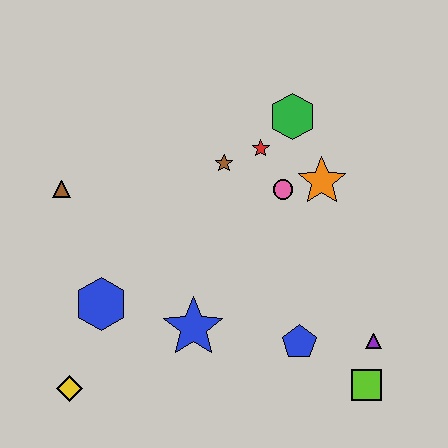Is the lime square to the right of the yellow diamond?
Yes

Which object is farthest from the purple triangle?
The brown triangle is farthest from the purple triangle.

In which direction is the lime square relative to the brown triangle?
The lime square is to the right of the brown triangle.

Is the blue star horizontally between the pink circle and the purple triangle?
No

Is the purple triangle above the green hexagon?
No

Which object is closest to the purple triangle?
The lime square is closest to the purple triangle.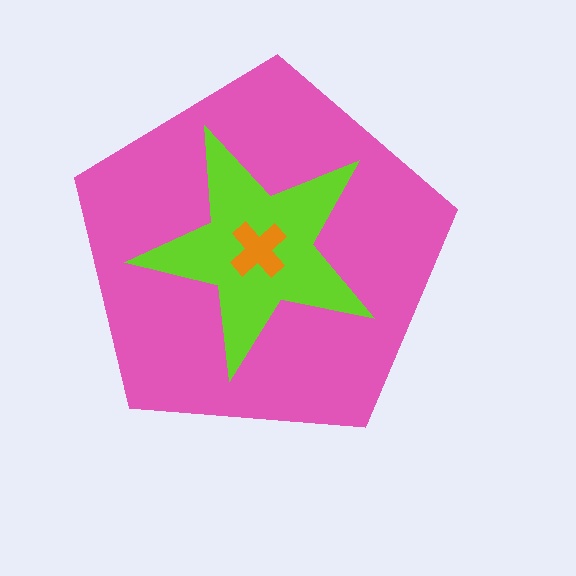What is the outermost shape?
The pink pentagon.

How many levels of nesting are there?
3.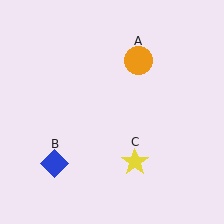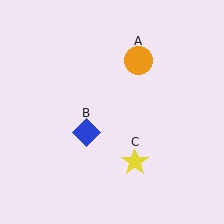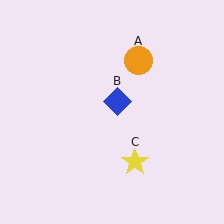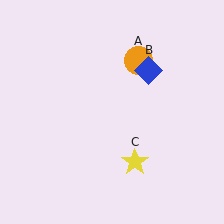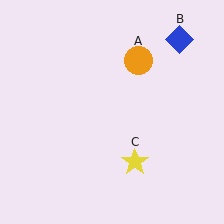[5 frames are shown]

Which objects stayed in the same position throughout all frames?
Orange circle (object A) and yellow star (object C) remained stationary.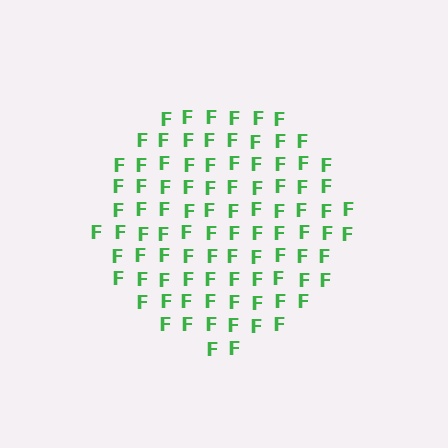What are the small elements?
The small elements are letter F's.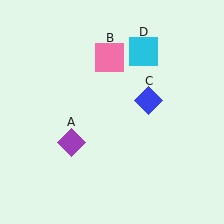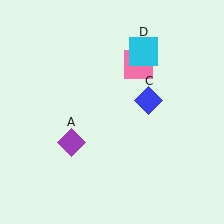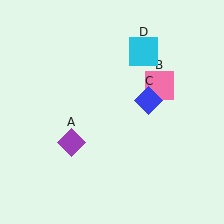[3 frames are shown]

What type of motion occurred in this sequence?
The pink square (object B) rotated clockwise around the center of the scene.